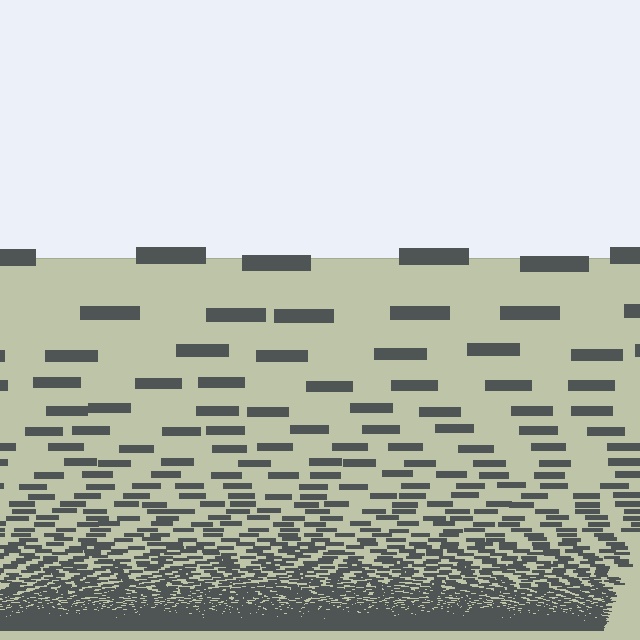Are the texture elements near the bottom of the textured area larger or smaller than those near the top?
Smaller. The gradient is inverted — elements near the bottom are smaller and denser.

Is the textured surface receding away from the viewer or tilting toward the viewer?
The surface appears to tilt toward the viewer. Texture elements get larger and sparser toward the top.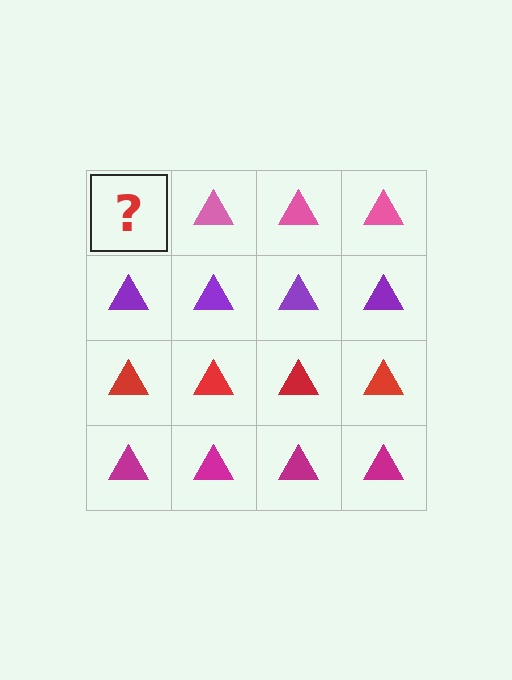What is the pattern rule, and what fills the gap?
The rule is that each row has a consistent color. The gap should be filled with a pink triangle.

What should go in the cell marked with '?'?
The missing cell should contain a pink triangle.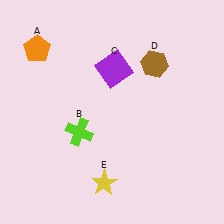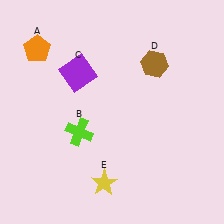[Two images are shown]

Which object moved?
The purple square (C) moved left.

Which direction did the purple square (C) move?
The purple square (C) moved left.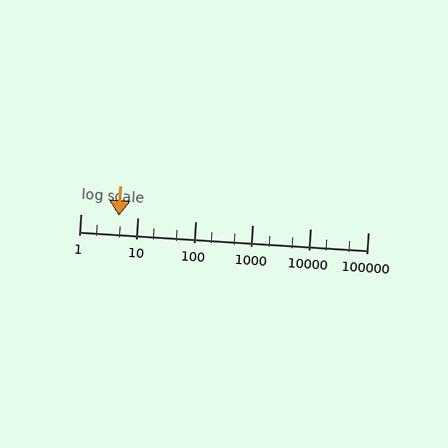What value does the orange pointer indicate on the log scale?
The pointer indicates approximately 4.7.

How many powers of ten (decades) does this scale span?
The scale spans 5 decades, from 1 to 100000.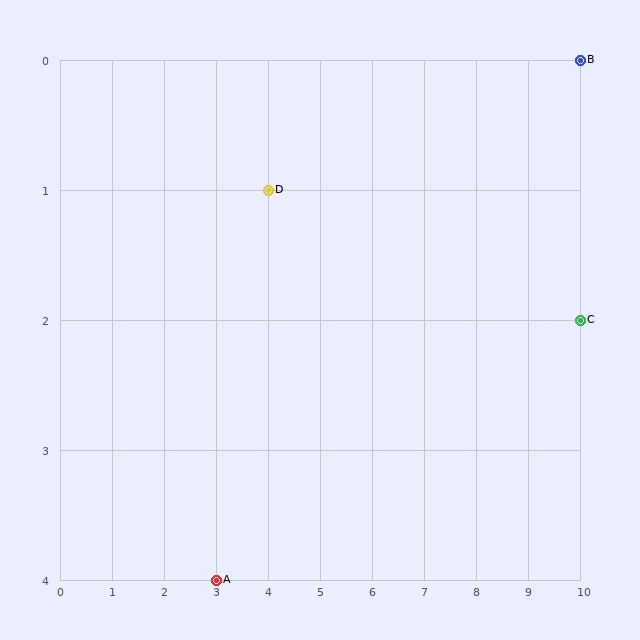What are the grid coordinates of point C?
Point C is at grid coordinates (10, 2).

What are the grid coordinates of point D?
Point D is at grid coordinates (4, 1).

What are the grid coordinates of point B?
Point B is at grid coordinates (10, 0).